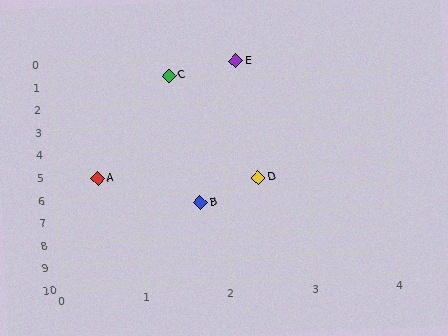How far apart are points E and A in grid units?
Points E and A are about 5.2 grid units apart.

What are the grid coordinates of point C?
Point C is at approximately (1.4, 0.8).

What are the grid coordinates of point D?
Point D is at approximately (2.4, 5.5).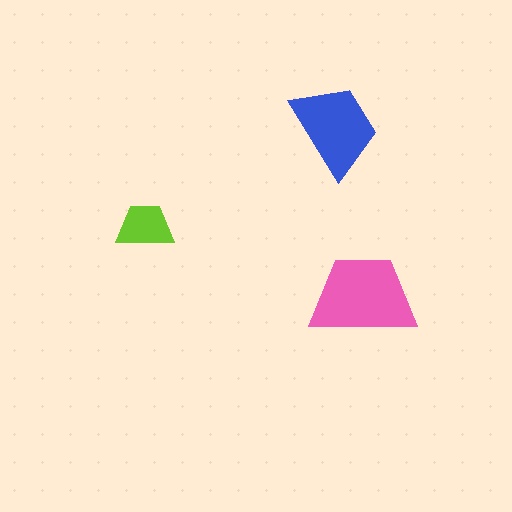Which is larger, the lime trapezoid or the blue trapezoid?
The blue one.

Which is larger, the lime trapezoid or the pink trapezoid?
The pink one.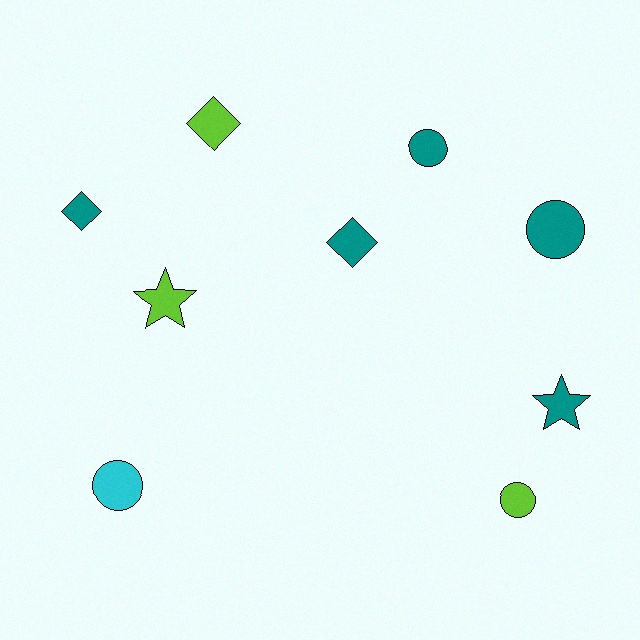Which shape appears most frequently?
Circle, with 4 objects.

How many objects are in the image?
There are 9 objects.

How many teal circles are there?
There are 2 teal circles.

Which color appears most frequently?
Teal, with 5 objects.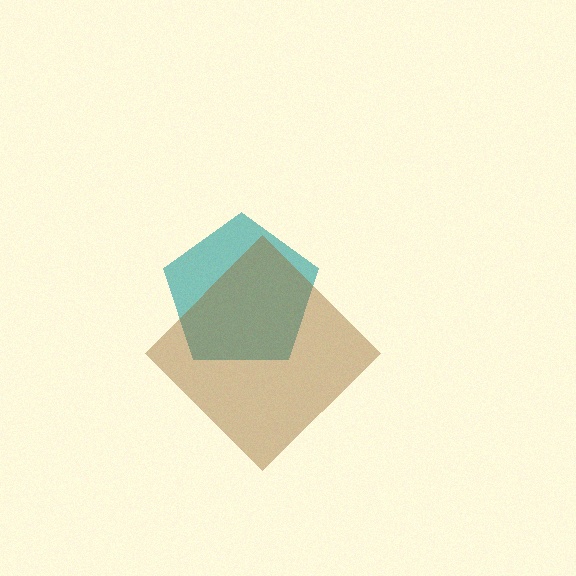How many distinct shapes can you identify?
There are 2 distinct shapes: a teal pentagon, a brown diamond.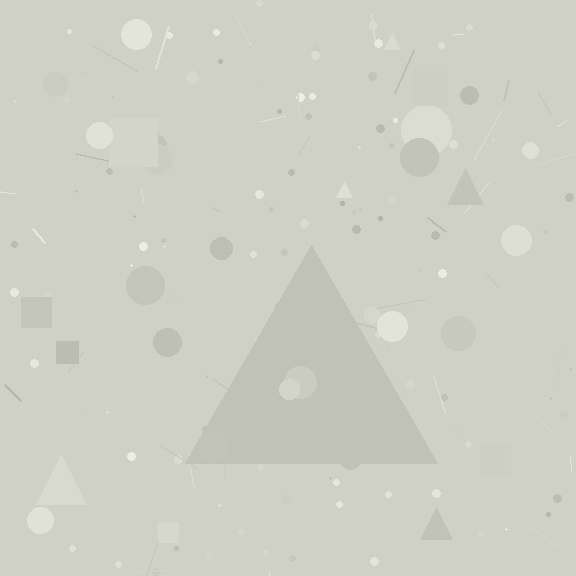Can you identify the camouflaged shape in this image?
The camouflaged shape is a triangle.